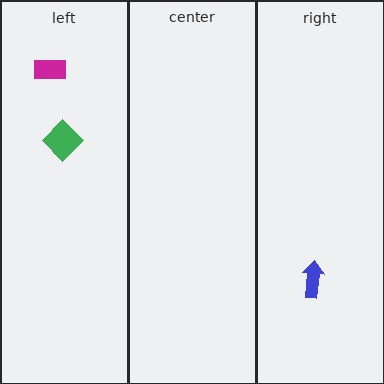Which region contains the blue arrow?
The right region.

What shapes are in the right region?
The blue arrow.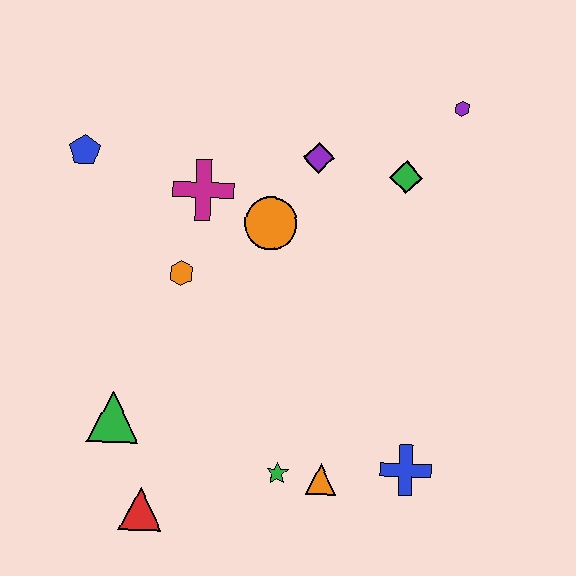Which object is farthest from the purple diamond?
The red triangle is farthest from the purple diamond.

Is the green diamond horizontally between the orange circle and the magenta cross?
No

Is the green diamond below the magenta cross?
No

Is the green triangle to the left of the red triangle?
Yes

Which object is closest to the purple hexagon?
The green diamond is closest to the purple hexagon.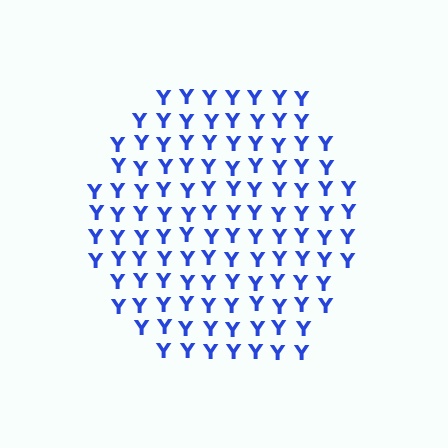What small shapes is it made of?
It is made of small letter Y's.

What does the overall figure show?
The overall figure shows a hexagon.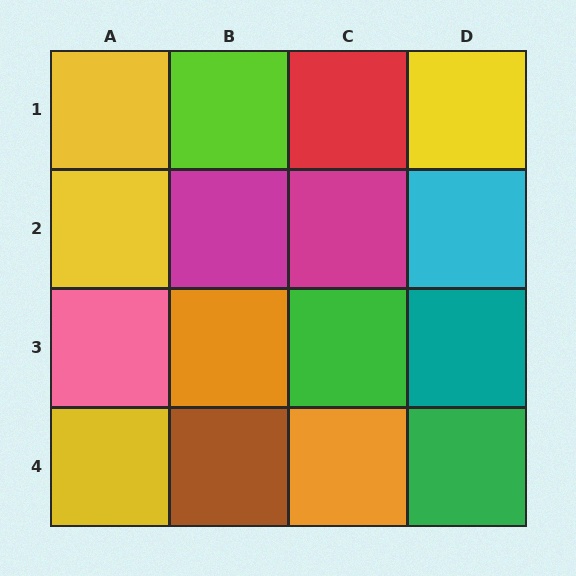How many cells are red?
1 cell is red.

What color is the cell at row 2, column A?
Yellow.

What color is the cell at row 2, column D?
Cyan.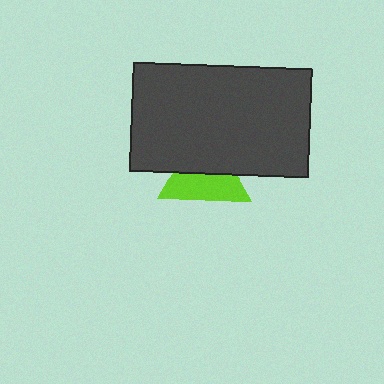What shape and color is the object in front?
The object in front is a dark gray rectangle.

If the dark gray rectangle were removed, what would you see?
You would see the complete lime triangle.